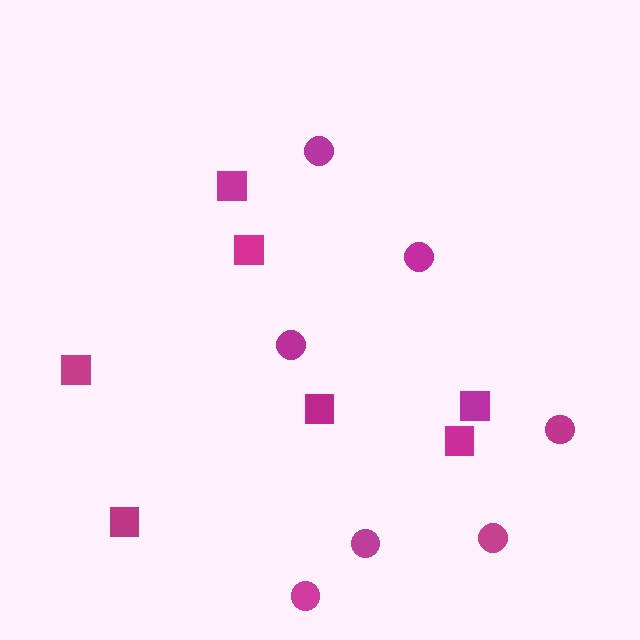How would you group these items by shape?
There are 2 groups: one group of squares (7) and one group of circles (7).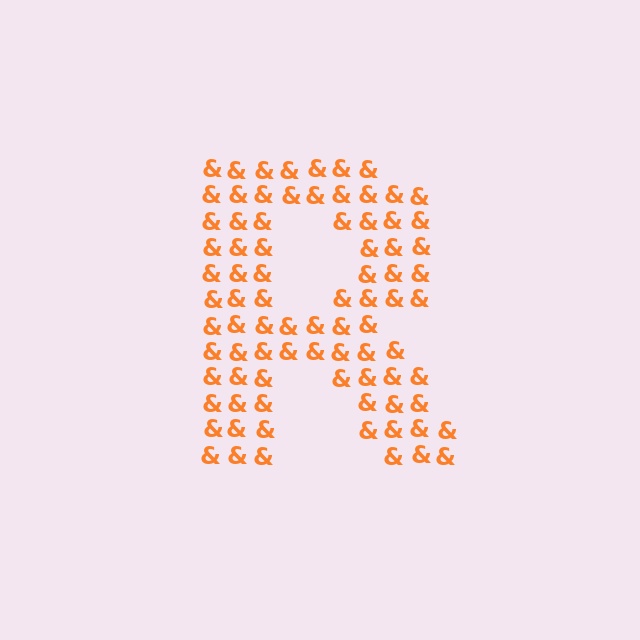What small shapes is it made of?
It is made of small ampersands.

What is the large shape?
The large shape is the letter R.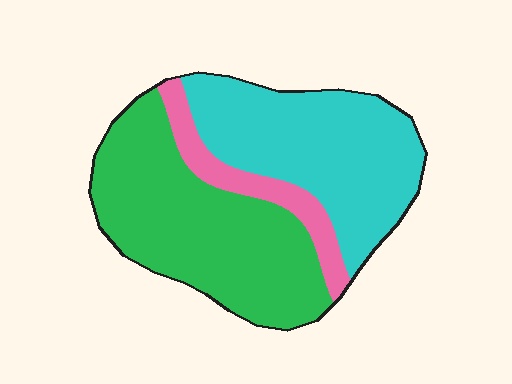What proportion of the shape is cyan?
Cyan covers about 40% of the shape.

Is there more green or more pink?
Green.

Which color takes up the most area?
Green, at roughly 45%.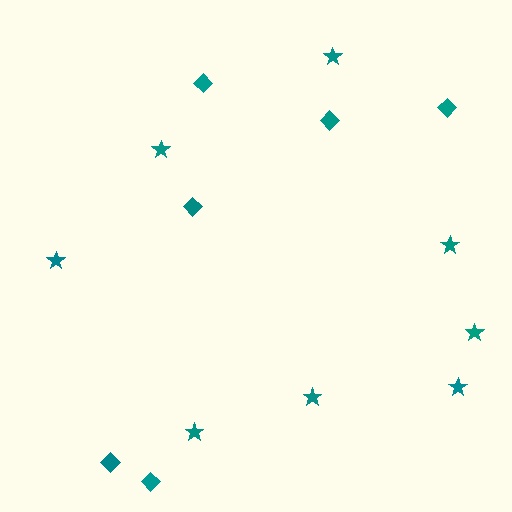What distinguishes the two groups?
There are 2 groups: one group of diamonds (6) and one group of stars (8).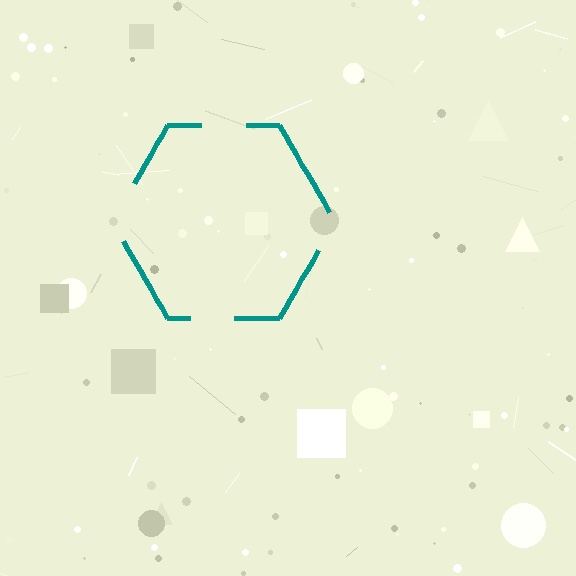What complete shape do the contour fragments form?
The contour fragments form a hexagon.